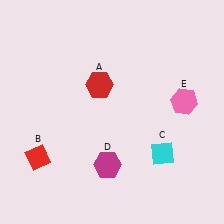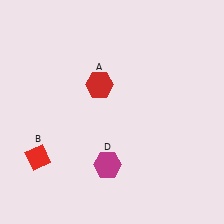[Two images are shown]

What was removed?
The pink hexagon (E), the cyan diamond (C) were removed in Image 2.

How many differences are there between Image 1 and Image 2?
There are 2 differences between the two images.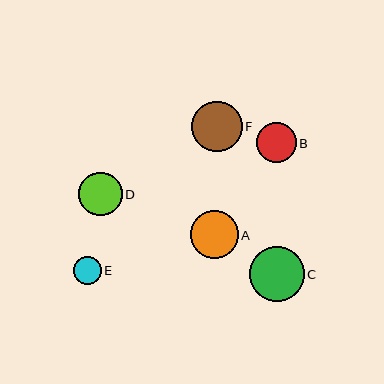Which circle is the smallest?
Circle E is the smallest with a size of approximately 28 pixels.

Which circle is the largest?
Circle C is the largest with a size of approximately 54 pixels.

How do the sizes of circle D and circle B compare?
Circle D and circle B are approximately the same size.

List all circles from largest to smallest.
From largest to smallest: C, F, A, D, B, E.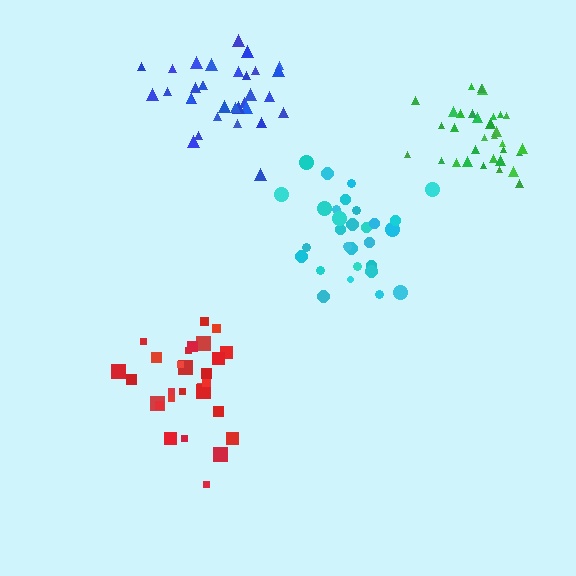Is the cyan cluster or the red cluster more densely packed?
Cyan.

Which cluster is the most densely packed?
Green.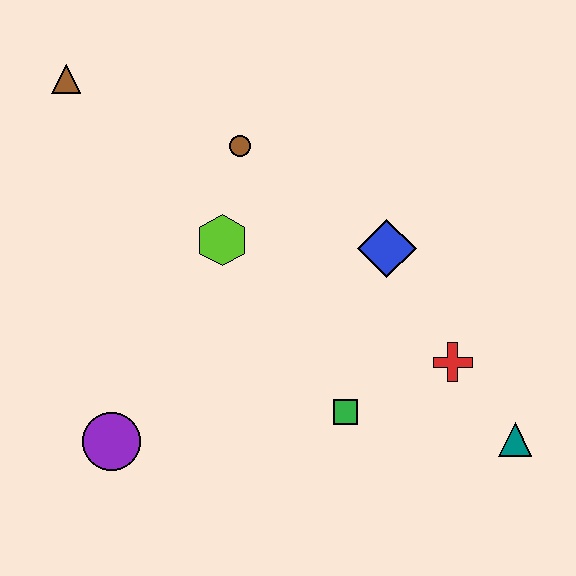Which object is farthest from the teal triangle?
The brown triangle is farthest from the teal triangle.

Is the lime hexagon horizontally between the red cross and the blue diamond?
No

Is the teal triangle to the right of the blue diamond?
Yes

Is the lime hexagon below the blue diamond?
No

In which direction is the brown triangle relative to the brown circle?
The brown triangle is to the left of the brown circle.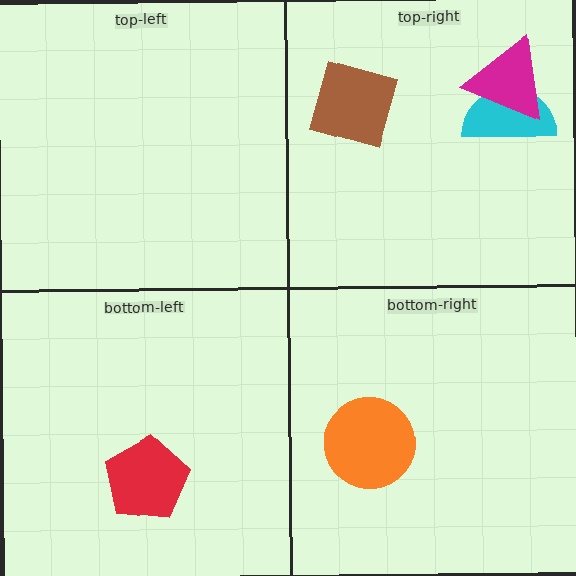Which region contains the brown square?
The top-right region.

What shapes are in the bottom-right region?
The orange circle.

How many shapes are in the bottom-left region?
1.